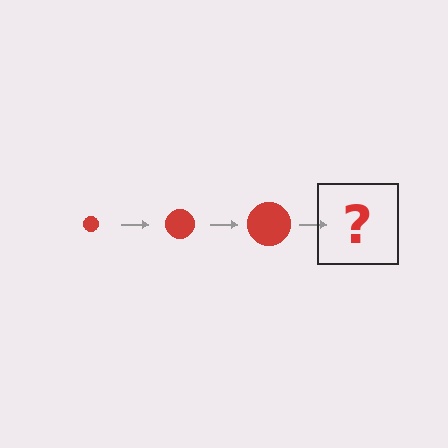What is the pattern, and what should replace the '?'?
The pattern is that the circle gets progressively larger each step. The '?' should be a red circle, larger than the previous one.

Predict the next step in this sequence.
The next step is a red circle, larger than the previous one.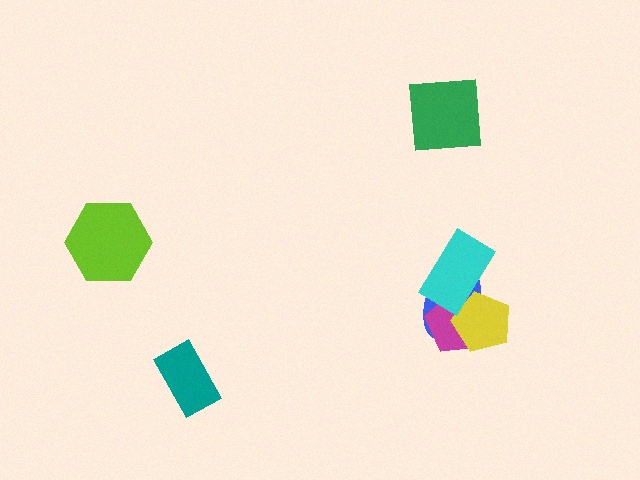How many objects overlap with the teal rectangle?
0 objects overlap with the teal rectangle.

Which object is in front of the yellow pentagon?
The cyan rectangle is in front of the yellow pentagon.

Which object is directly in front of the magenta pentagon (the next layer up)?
The yellow pentagon is directly in front of the magenta pentagon.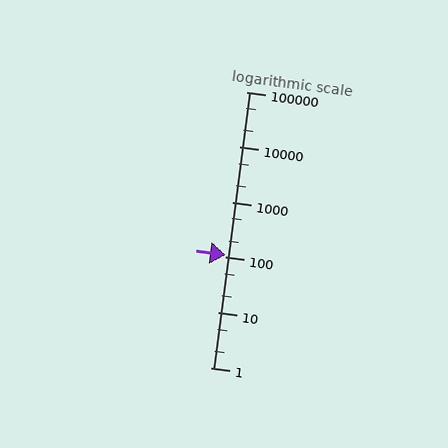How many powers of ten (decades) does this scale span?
The scale spans 5 decades, from 1 to 100000.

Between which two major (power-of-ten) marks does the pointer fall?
The pointer is between 100 and 1000.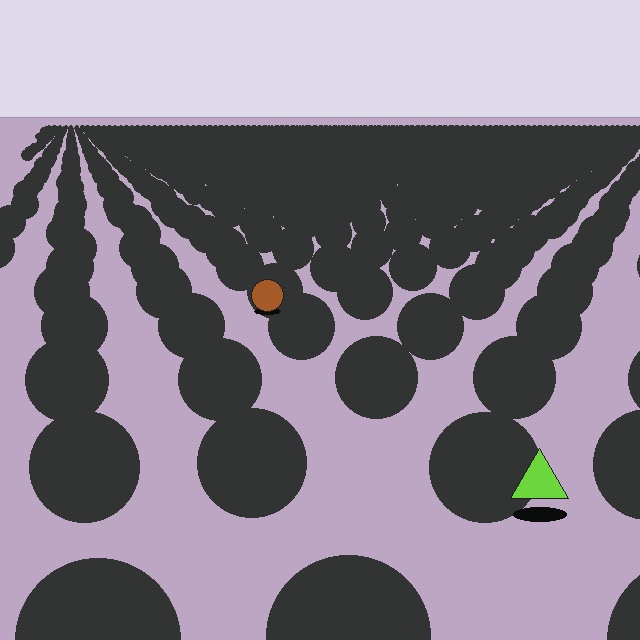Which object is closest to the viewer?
The lime triangle is closest. The texture marks near it are larger and more spread out.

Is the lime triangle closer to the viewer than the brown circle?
Yes. The lime triangle is closer — you can tell from the texture gradient: the ground texture is coarser near it.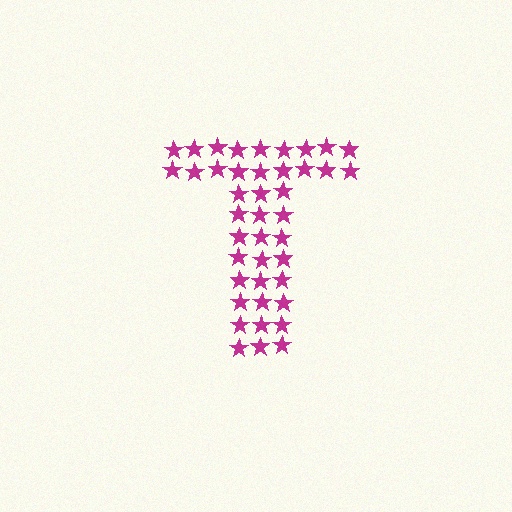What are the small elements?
The small elements are stars.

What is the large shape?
The large shape is the letter T.